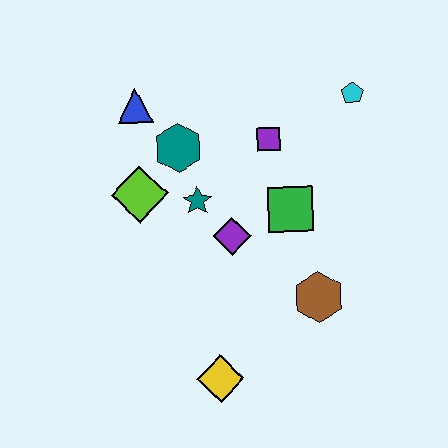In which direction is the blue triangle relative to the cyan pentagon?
The blue triangle is to the left of the cyan pentagon.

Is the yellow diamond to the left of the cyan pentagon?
Yes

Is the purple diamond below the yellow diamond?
No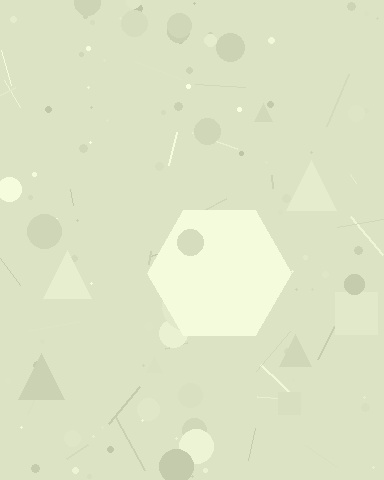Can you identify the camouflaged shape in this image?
The camouflaged shape is a hexagon.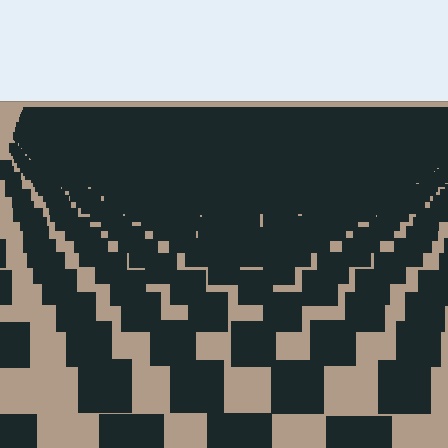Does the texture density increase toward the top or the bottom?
Density increases toward the top.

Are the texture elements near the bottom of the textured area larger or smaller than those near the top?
Larger. Near the bottom, elements are closer to the viewer and appear at a bigger on-screen size.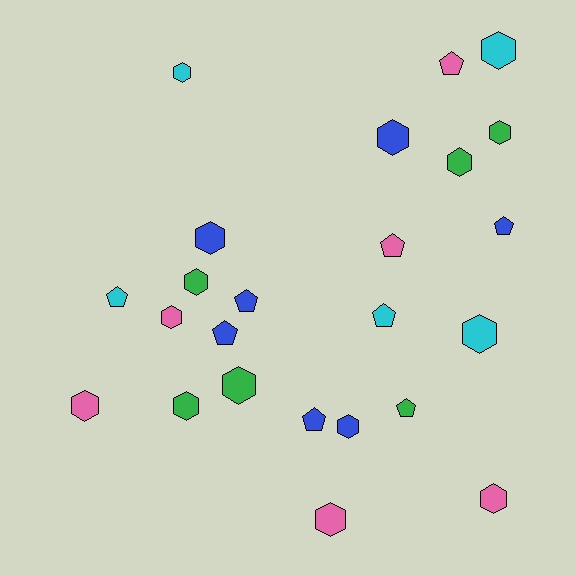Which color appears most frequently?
Blue, with 7 objects.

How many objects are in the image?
There are 24 objects.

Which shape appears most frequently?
Hexagon, with 15 objects.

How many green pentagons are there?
There is 1 green pentagon.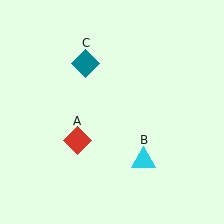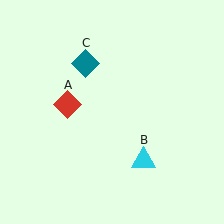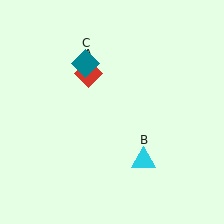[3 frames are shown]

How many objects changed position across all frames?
1 object changed position: red diamond (object A).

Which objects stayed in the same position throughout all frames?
Cyan triangle (object B) and teal diamond (object C) remained stationary.